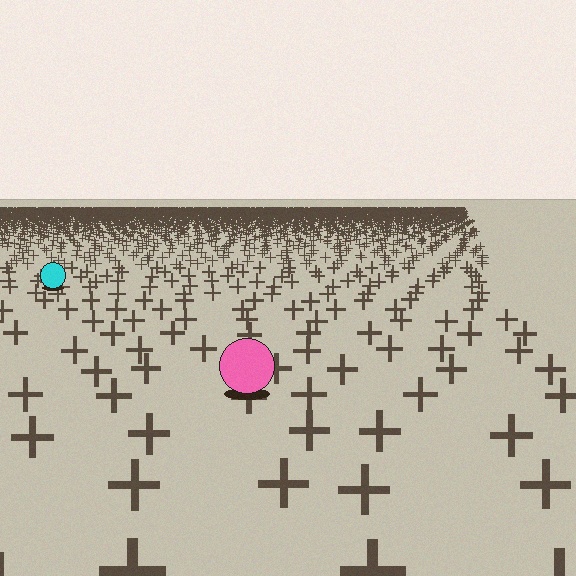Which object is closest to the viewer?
The pink circle is closest. The texture marks near it are larger and more spread out.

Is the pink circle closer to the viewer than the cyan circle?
Yes. The pink circle is closer — you can tell from the texture gradient: the ground texture is coarser near it.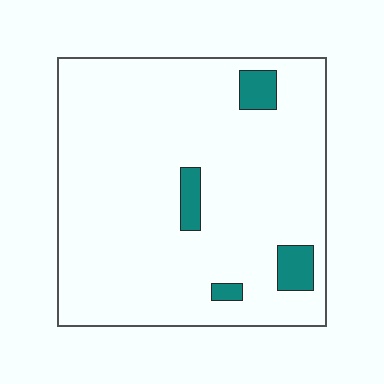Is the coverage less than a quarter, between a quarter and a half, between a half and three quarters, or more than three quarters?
Less than a quarter.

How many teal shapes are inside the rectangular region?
4.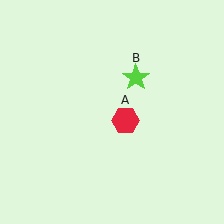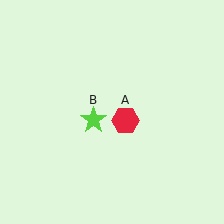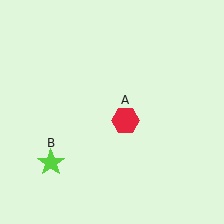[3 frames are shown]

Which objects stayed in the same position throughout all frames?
Red hexagon (object A) remained stationary.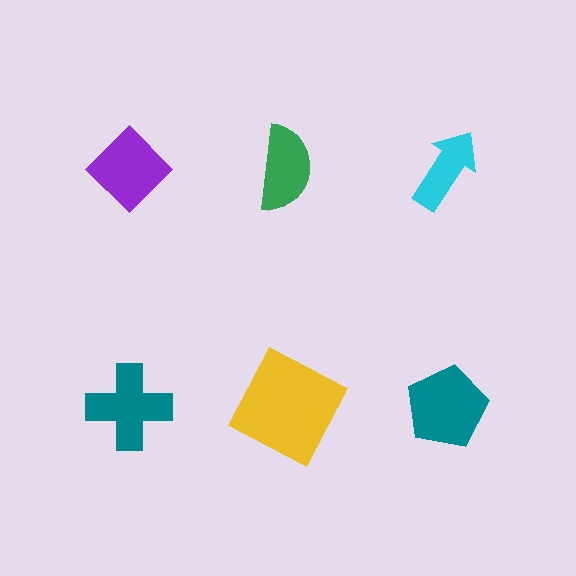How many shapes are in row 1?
3 shapes.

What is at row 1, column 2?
A green semicircle.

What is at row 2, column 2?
A yellow square.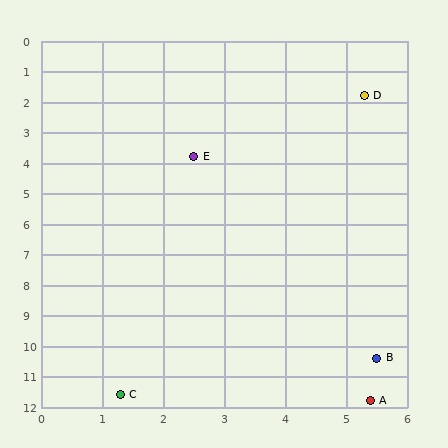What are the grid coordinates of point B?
Point B is at approximately (5.5, 10.4).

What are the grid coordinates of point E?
Point E is at approximately (2.5, 3.8).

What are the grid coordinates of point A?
Point A is at approximately (5.4, 11.8).